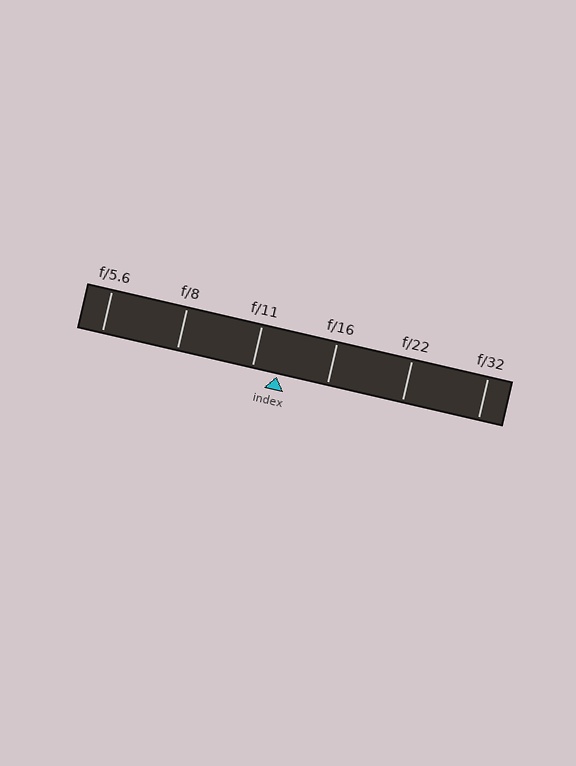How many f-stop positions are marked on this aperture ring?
There are 6 f-stop positions marked.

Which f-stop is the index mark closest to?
The index mark is closest to f/11.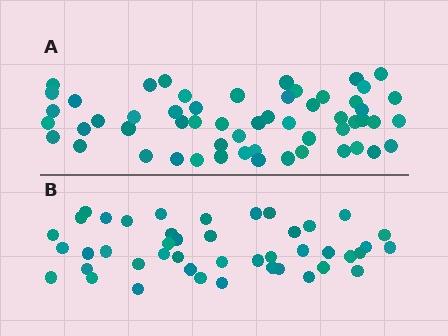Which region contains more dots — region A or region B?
Region A (the top region) has more dots.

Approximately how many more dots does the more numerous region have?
Region A has roughly 12 or so more dots than region B.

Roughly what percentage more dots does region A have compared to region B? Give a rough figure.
About 25% more.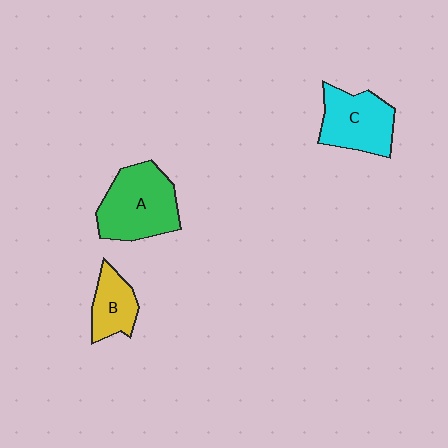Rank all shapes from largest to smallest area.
From largest to smallest: A (green), C (cyan), B (yellow).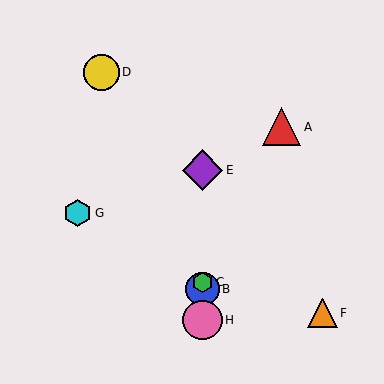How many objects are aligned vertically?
4 objects (B, C, E, H) are aligned vertically.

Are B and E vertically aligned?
Yes, both are at x≈202.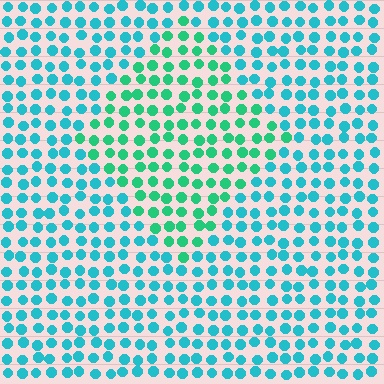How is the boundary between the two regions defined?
The boundary is defined purely by a slight shift in hue (about 33 degrees). Spacing, size, and orientation are identical on both sides.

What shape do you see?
I see a diamond.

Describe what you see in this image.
The image is filled with small cyan elements in a uniform arrangement. A diamond-shaped region is visible where the elements are tinted to a slightly different hue, forming a subtle color boundary.